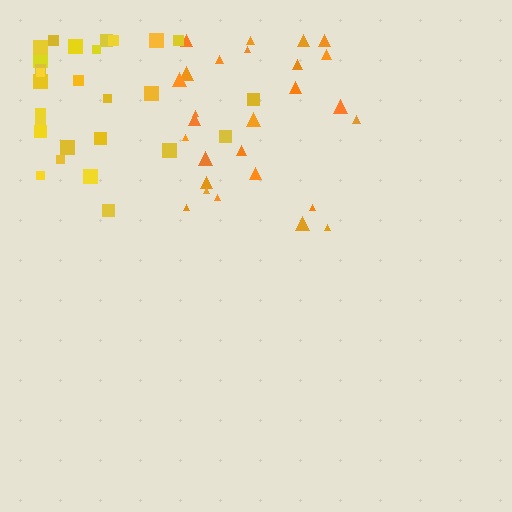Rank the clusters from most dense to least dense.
yellow, orange.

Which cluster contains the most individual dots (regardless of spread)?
Orange (27).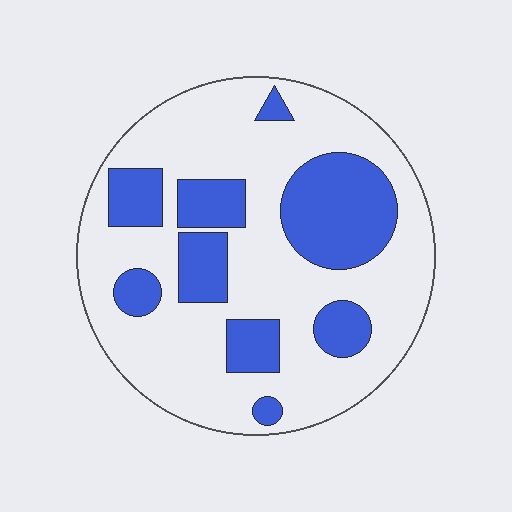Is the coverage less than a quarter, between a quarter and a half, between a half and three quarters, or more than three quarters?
Between a quarter and a half.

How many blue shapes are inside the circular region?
9.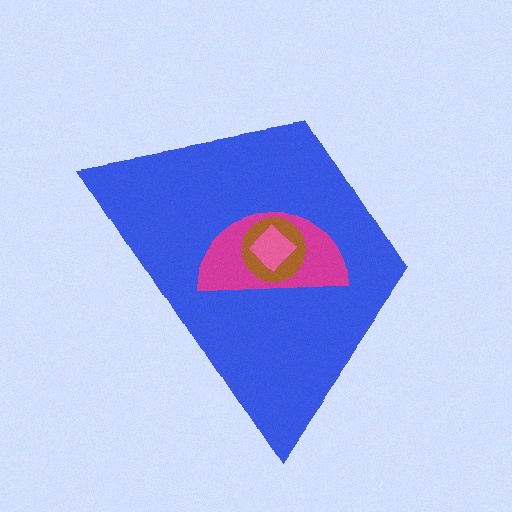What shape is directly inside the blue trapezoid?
The magenta semicircle.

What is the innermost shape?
The pink diamond.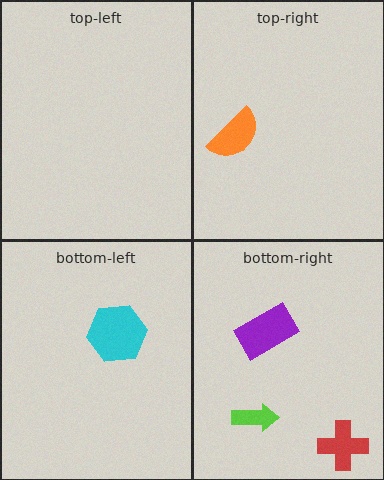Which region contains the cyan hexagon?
The bottom-left region.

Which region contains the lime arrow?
The bottom-right region.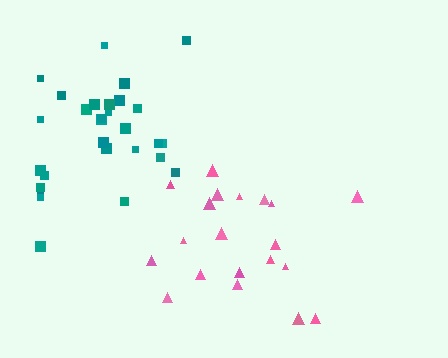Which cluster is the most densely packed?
Teal.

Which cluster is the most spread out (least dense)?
Pink.